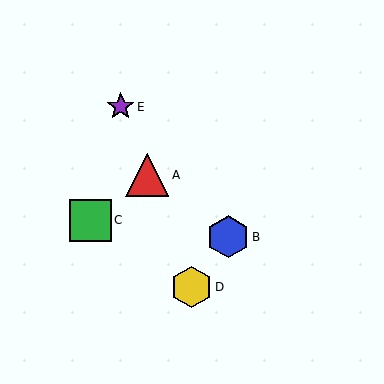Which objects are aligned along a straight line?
Objects A, D, E are aligned along a straight line.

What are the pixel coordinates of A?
Object A is at (147, 175).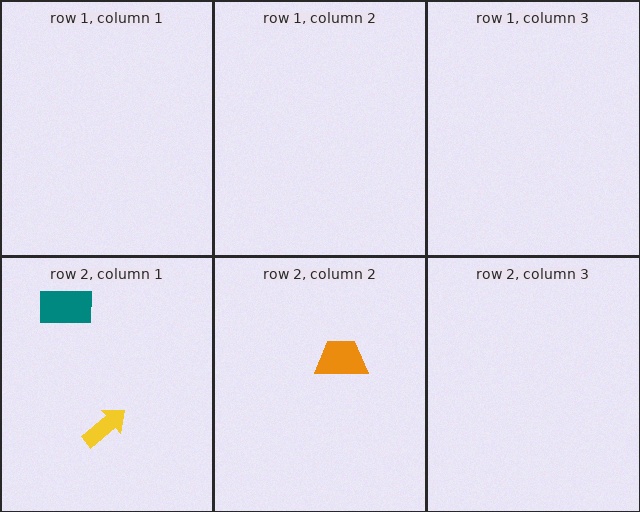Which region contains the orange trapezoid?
The row 2, column 2 region.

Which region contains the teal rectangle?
The row 2, column 1 region.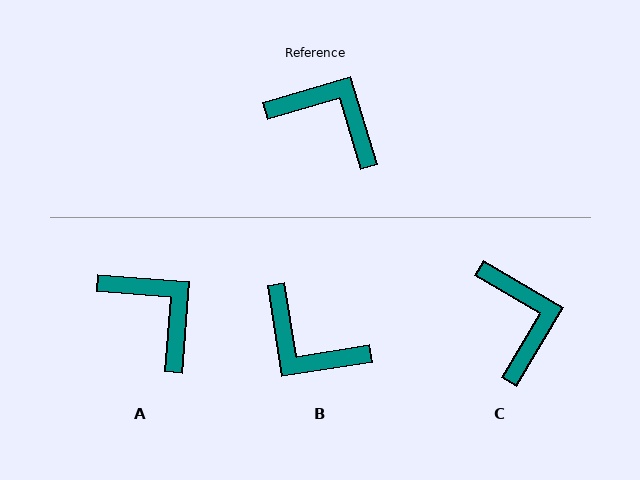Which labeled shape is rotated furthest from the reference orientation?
B, about 172 degrees away.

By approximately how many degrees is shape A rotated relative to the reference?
Approximately 21 degrees clockwise.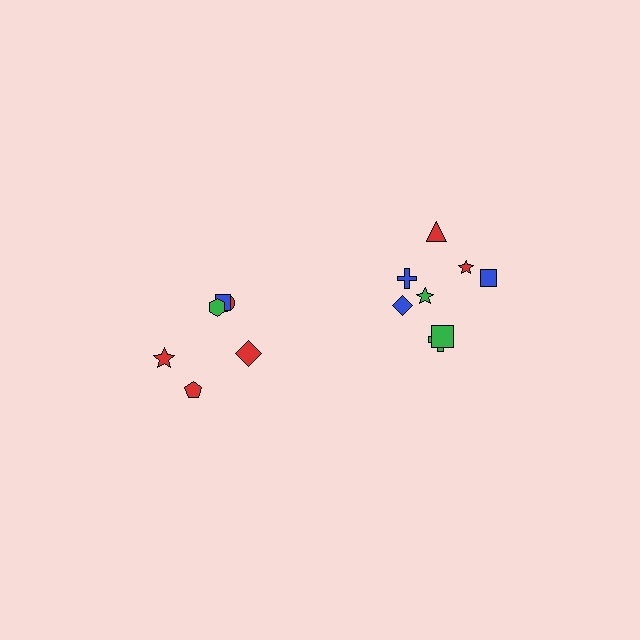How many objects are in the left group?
There are 6 objects.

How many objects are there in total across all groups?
There are 14 objects.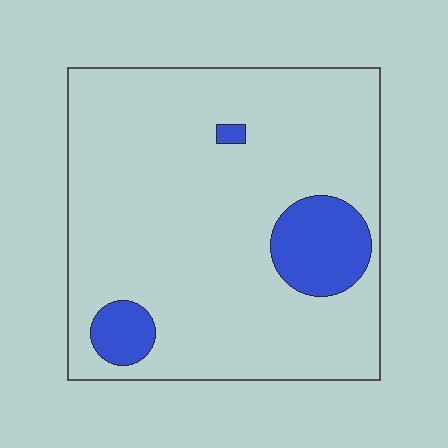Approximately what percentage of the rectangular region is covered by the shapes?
Approximately 10%.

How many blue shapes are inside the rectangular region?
3.